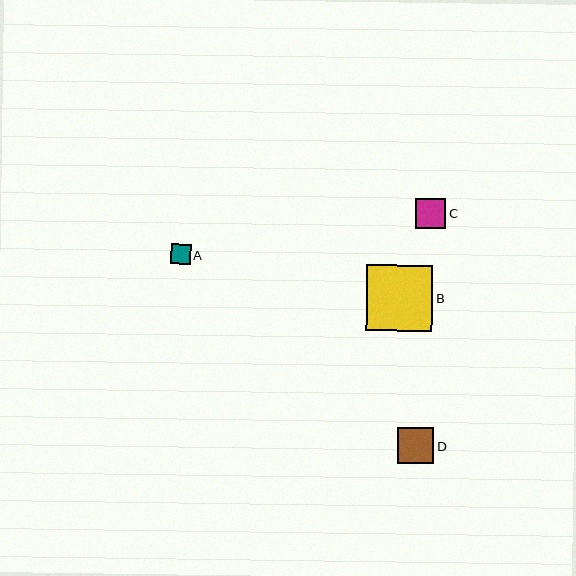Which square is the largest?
Square B is the largest with a size of approximately 66 pixels.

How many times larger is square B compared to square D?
Square B is approximately 1.8 times the size of square D.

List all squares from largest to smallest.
From largest to smallest: B, D, C, A.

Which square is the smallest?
Square A is the smallest with a size of approximately 20 pixels.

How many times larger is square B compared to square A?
Square B is approximately 3.3 times the size of square A.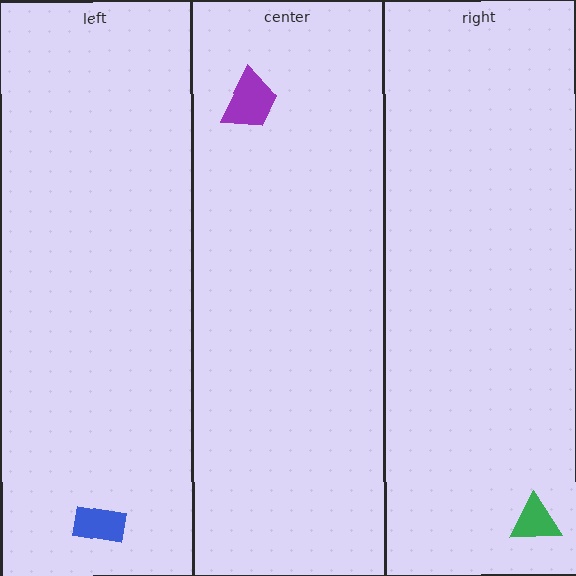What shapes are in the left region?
The blue rectangle.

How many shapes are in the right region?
1.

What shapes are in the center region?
The purple trapezoid.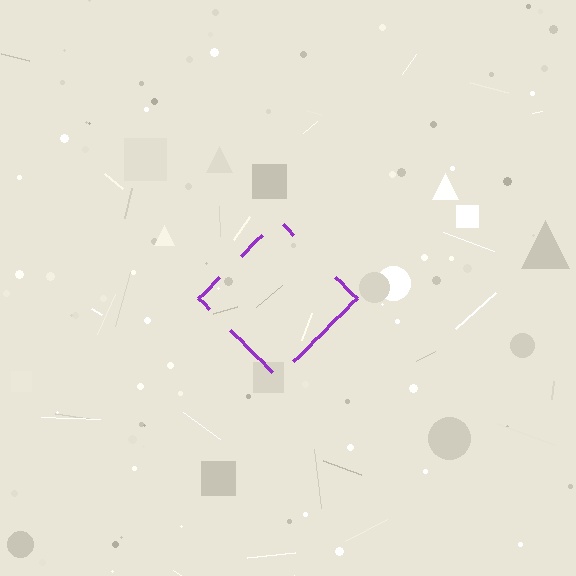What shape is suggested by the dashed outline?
The dashed outline suggests a diamond.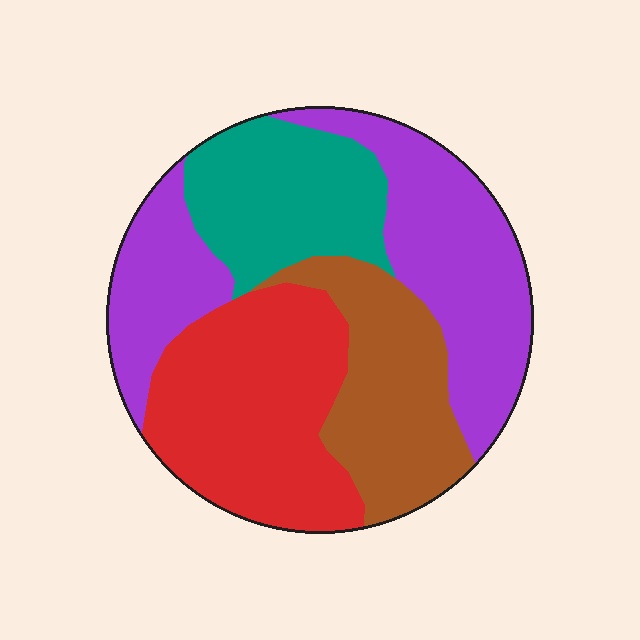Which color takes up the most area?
Purple, at roughly 35%.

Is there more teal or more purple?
Purple.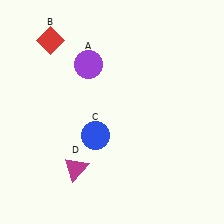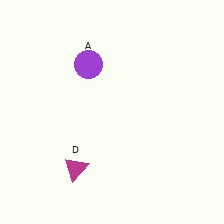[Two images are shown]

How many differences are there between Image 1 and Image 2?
There are 2 differences between the two images.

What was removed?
The red diamond (B), the blue circle (C) were removed in Image 2.